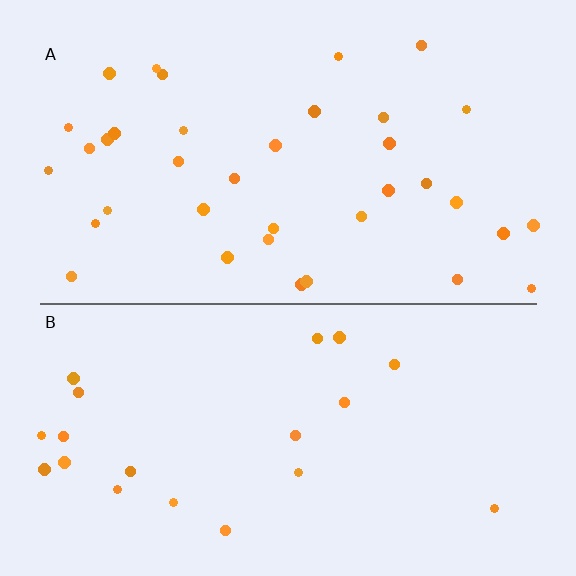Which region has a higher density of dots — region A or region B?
A (the top).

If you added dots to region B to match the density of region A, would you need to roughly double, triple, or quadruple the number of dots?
Approximately double.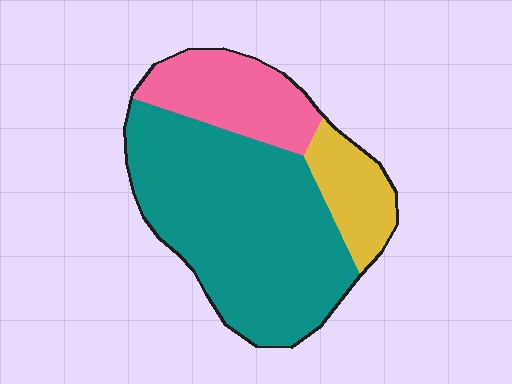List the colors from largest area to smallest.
From largest to smallest: teal, pink, yellow.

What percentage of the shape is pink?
Pink takes up about one fifth (1/5) of the shape.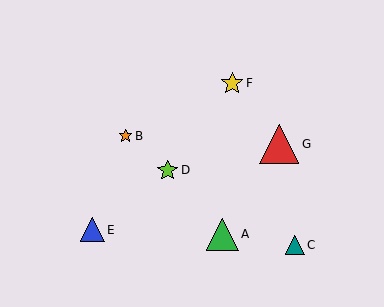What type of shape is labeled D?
Shape D is a lime star.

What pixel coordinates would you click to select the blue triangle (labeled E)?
Click at (92, 230) to select the blue triangle E.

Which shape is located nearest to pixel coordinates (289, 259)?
The teal triangle (labeled C) at (295, 245) is nearest to that location.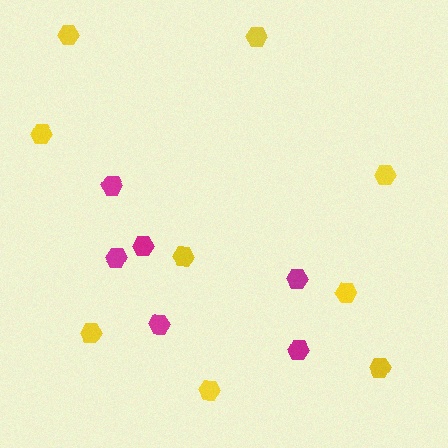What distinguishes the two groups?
There are 2 groups: one group of magenta hexagons (6) and one group of yellow hexagons (9).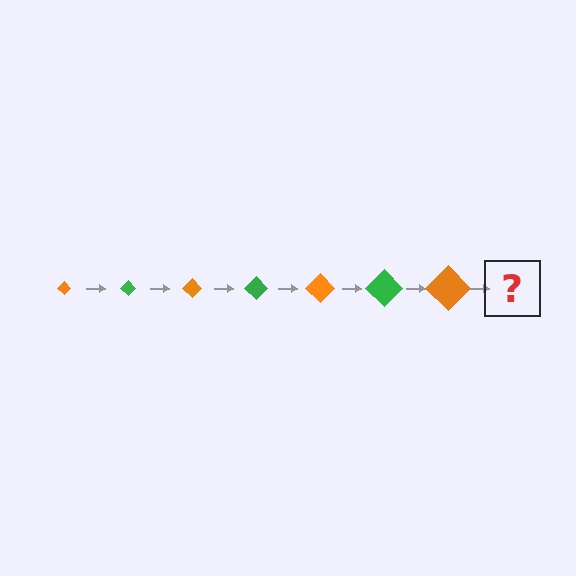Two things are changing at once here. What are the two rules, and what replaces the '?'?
The two rules are that the diamond grows larger each step and the color cycles through orange and green. The '?' should be a green diamond, larger than the previous one.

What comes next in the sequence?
The next element should be a green diamond, larger than the previous one.